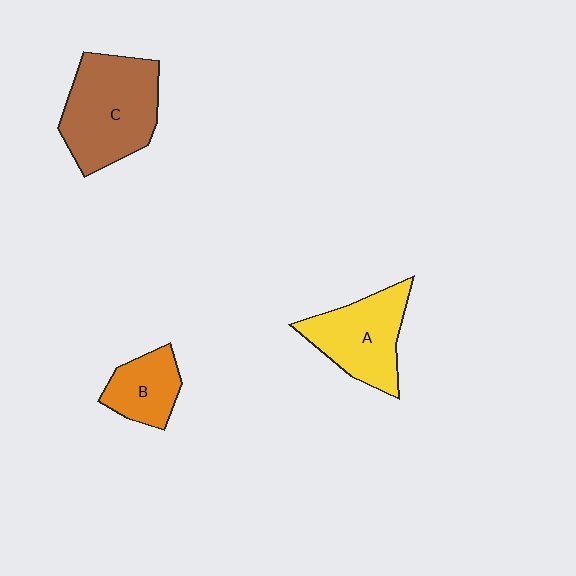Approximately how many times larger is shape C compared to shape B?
Approximately 2.1 times.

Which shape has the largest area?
Shape C (brown).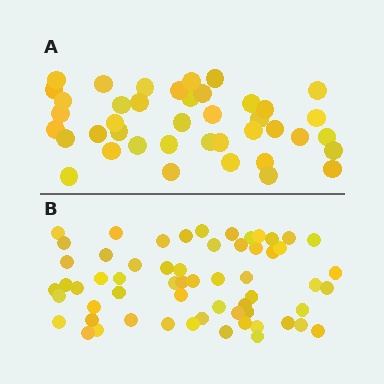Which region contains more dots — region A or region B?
Region B (the bottom region) has more dots.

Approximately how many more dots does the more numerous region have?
Region B has approximately 20 more dots than region A.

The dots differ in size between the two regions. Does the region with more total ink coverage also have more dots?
No. Region A has more total ink coverage because its dots are larger, but region B actually contains more individual dots. Total area can be misleading — the number of items is what matters here.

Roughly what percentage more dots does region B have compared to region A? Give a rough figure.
About 45% more.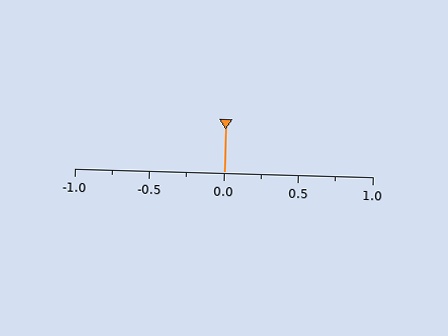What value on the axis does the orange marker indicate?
The marker indicates approximately 0.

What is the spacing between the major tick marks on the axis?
The major ticks are spaced 0.5 apart.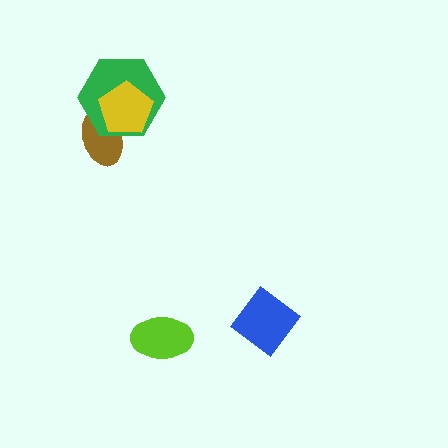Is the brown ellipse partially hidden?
Yes, it is partially covered by another shape.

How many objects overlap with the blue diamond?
0 objects overlap with the blue diamond.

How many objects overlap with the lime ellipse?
0 objects overlap with the lime ellipse.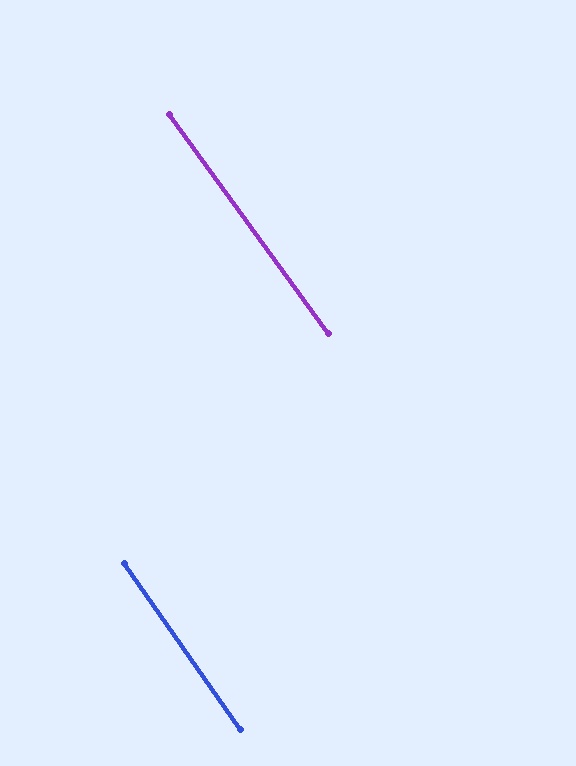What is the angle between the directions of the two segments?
Approximately 1 degree.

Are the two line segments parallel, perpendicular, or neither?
Parallel — their directions differ by only 0.9°.